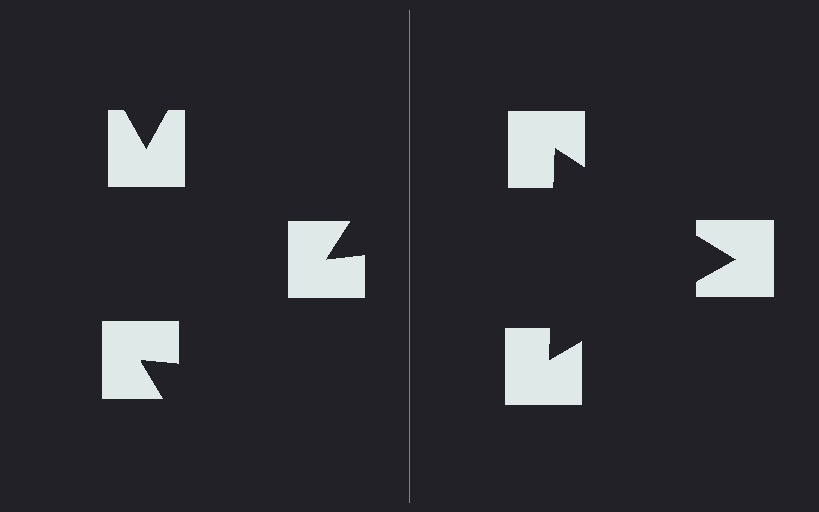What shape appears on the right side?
An illusory triangle.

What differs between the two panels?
The notched squares are positioned identically on both sides; only the wedge orientations differ. On the right they align to a triangle; on the left they are misaligned.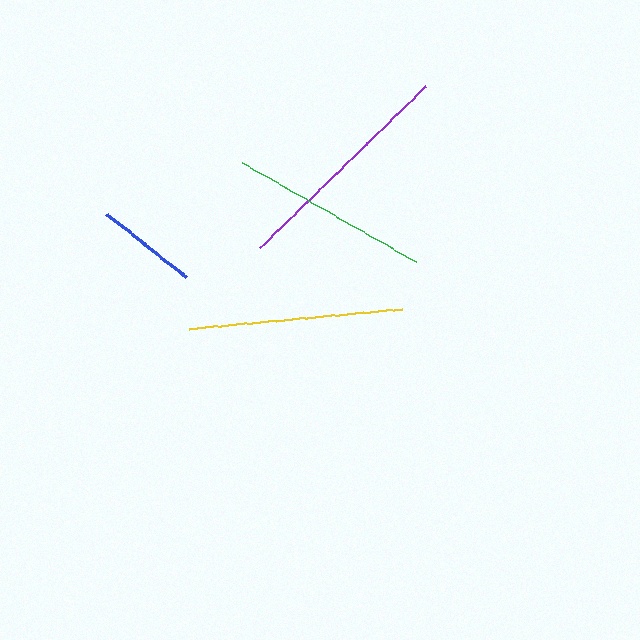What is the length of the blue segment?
The blue segment is approximately 102 pixels long.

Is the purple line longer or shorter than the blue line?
The purple line is longer than the blue line.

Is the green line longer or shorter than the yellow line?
The yellow line is longer than the green line.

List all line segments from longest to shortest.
From longest to shortest: purple, yellow, green, blue.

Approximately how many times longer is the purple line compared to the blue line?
The purple line is approximately 2.3 times the length of the blue line.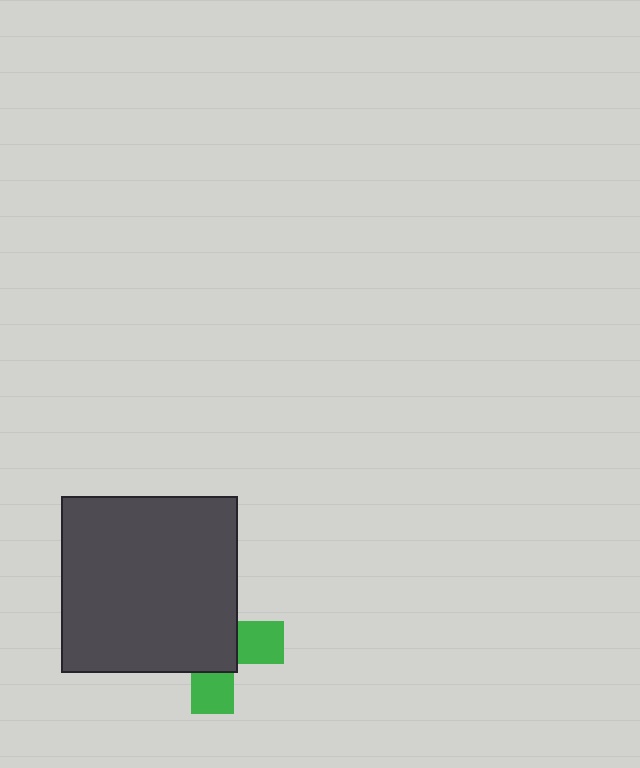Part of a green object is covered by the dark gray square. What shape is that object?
It is a cross.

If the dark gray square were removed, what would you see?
You would see the complete green cross.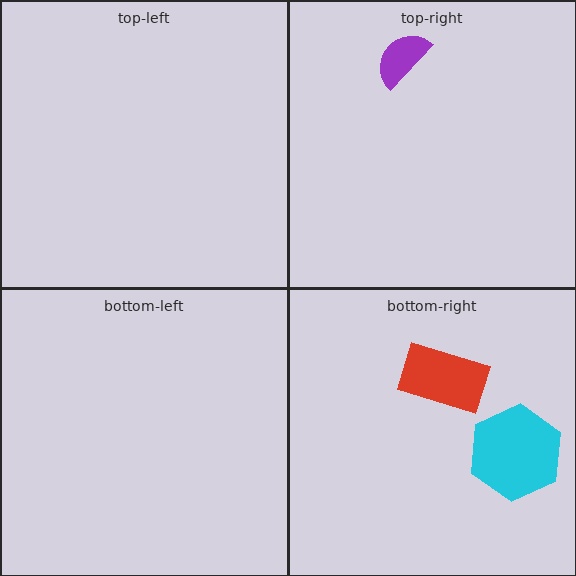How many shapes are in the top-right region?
1.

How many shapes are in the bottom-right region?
2.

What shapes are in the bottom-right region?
The red rectangle, the cyan hexagon.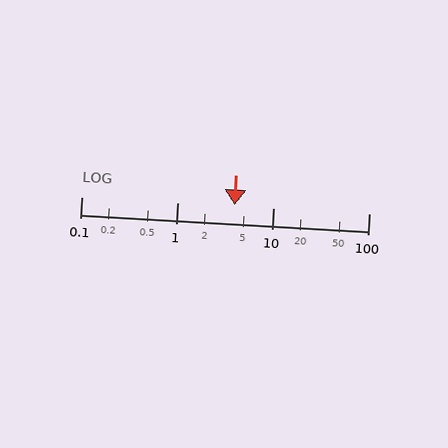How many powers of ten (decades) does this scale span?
The scale spans 3 decades, from 0.1 to 100.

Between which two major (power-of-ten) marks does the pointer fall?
The pointer is between 1 and 10.